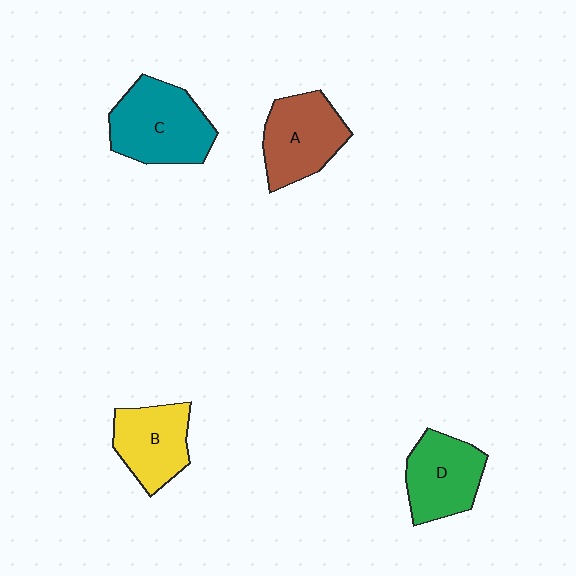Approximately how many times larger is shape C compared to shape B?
Approximately 1.3 times.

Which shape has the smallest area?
Shape B (yellow).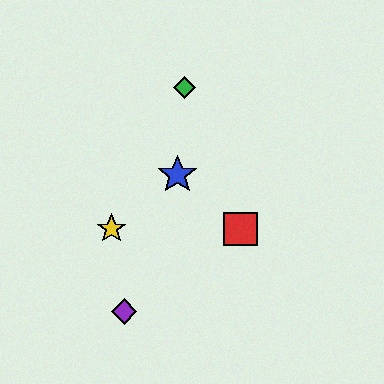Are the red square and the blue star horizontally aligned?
No, the red square is at y≈229 and the blue star is at y≈175.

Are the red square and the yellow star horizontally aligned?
Yes, both are at y≈229.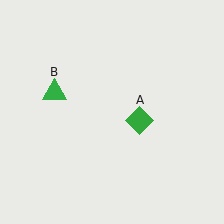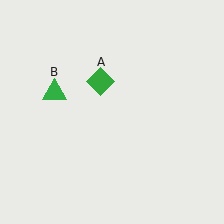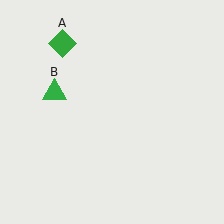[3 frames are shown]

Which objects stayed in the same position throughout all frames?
Green triangle (object B) remained stationary.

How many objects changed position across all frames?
1 object changed position: green diamond (object A).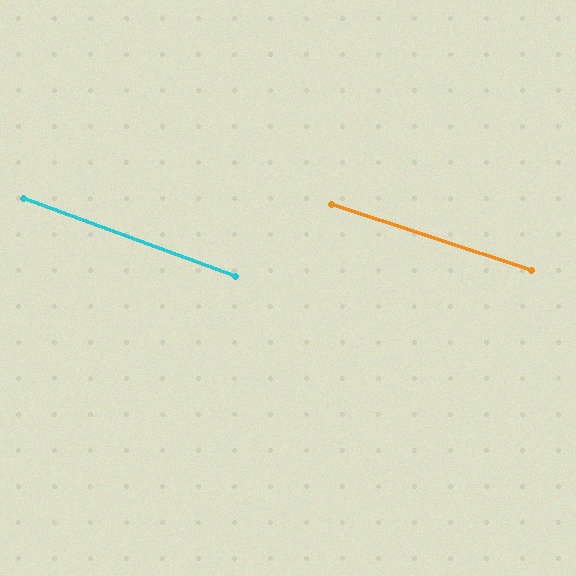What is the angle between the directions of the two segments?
Approximately 2 degrees.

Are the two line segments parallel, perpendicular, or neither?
Parallel — their directions differ by only 1.9°.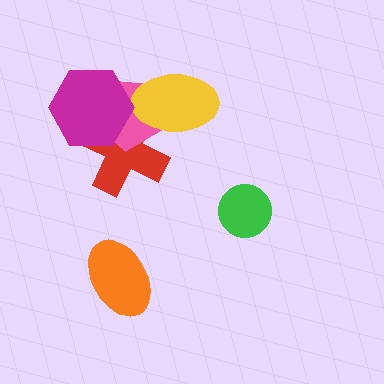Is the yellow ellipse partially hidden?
No, no other shape covers it.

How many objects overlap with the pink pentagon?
3 objects overlap with the pink pentagon.